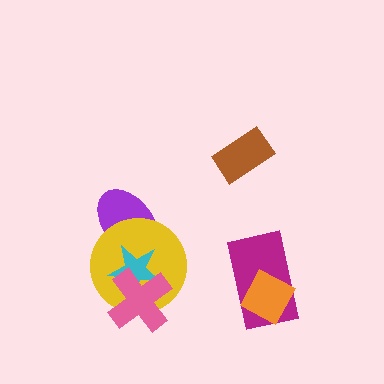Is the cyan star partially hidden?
Yes, it is partially covered by another shape.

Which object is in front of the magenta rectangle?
The orange diamond is in front of the magenta rectangle.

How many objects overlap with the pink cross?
2 objects overlap with the pink cross.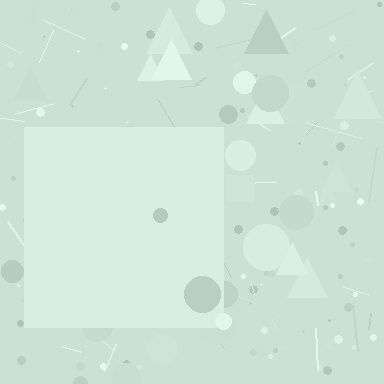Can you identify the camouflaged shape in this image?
The camouflaged shape is a square.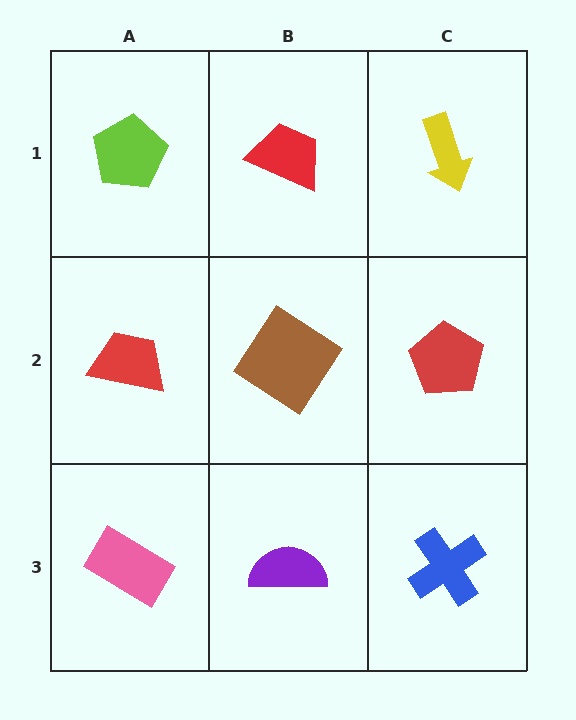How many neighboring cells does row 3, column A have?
2.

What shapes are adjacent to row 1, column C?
A red pentagon (row 2, column C), a red trapezoid (row 1, column B).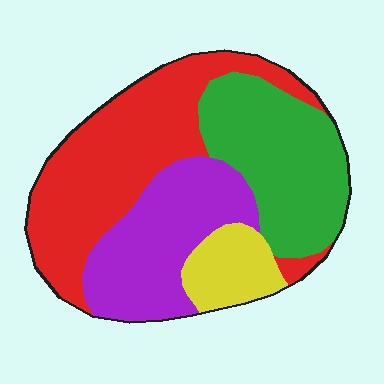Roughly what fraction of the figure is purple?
Purple covers around 25% of the figure.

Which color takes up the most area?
Red, at roughly 40%.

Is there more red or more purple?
Red.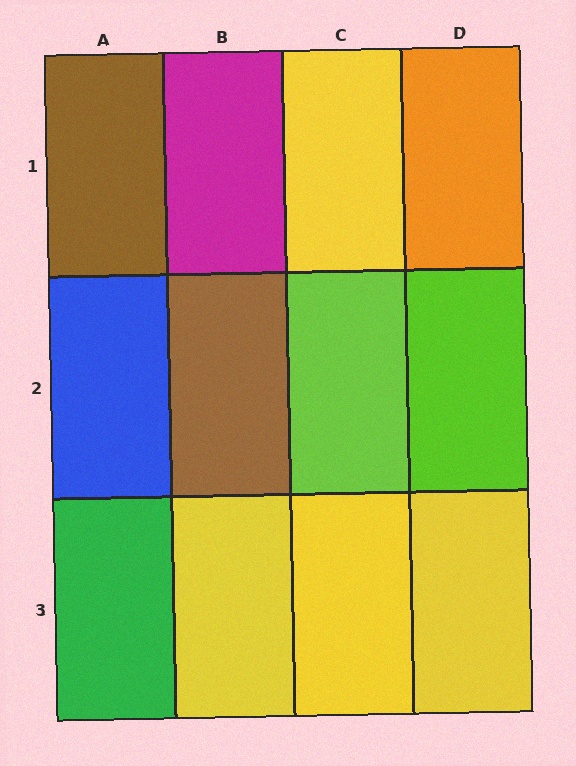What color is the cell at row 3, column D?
Yellow.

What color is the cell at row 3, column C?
Yellow.